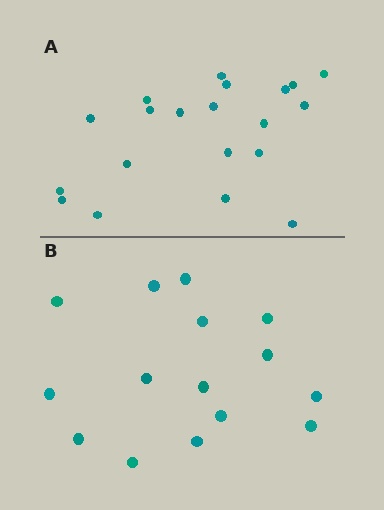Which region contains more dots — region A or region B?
Region A (the top region) has more dots.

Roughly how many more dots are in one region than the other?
Region A has about 5 more dots than region B.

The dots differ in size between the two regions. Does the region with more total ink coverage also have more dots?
No. Region B has more total ink coverage because its dots are larger, but region A actually contains more individual dots. Total area can be misleading — the number of items is what matters here.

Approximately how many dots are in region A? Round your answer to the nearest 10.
About 20 dots.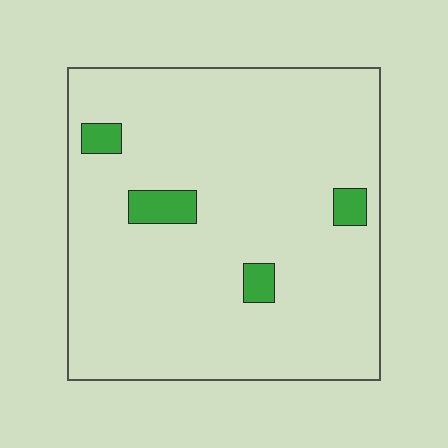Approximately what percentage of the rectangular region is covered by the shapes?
Approximately 5%.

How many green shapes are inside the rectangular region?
4.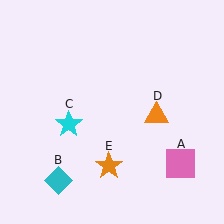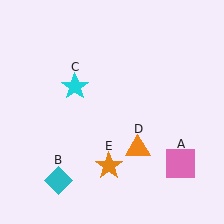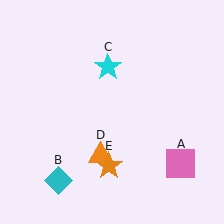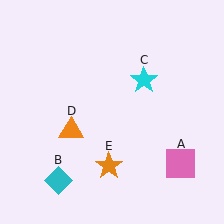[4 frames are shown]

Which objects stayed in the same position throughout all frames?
Pink square (object A) and cyan diamond (object B) and orange star (object E) remained stationary.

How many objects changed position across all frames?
2 objects changed position: cyan star (object C), orange triangle (object D).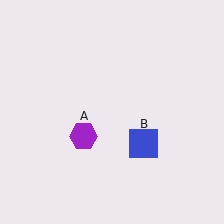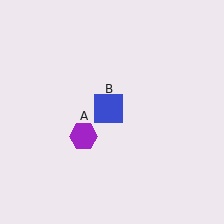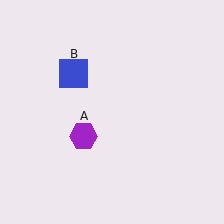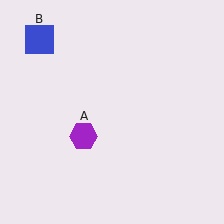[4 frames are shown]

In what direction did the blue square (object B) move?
The blue square (object B) moved up and to the left.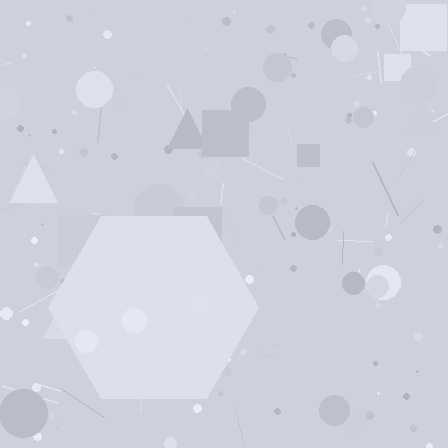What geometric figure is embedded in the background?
A hexagon is embedded in the background.